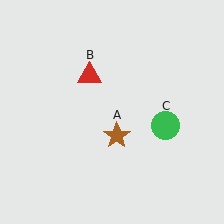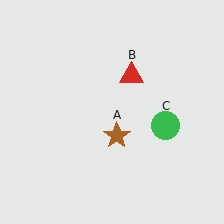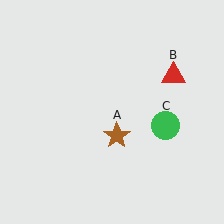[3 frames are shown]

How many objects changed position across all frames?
1 object changed position: red triangle (object B).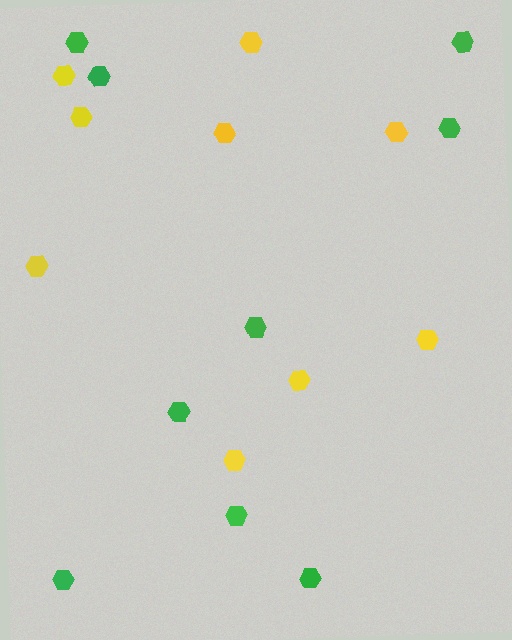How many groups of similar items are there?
There are 2 groups: one group of green hexagons (9) and one group of yellow hexagons (9).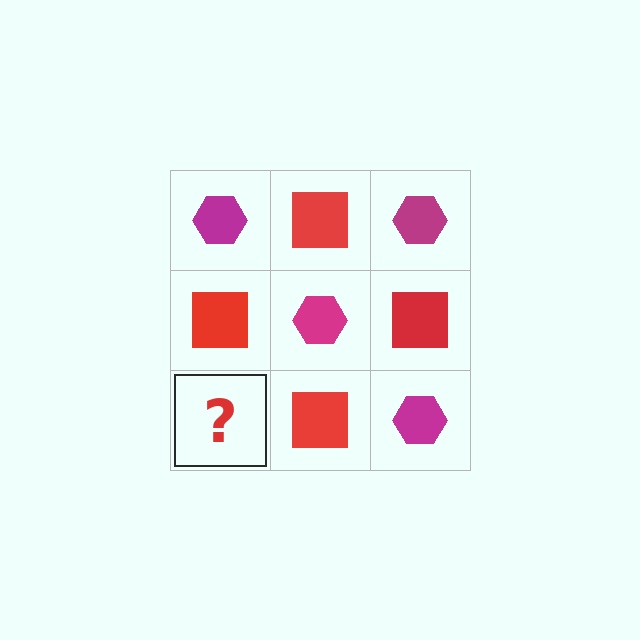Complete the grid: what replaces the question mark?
The question mark should be replaced with a magenta hexagon.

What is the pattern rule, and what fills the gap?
The rule is that it alternates magenta hexagon and red square in a checkerboard pattern. The gap should be filled with a magenta hexagon.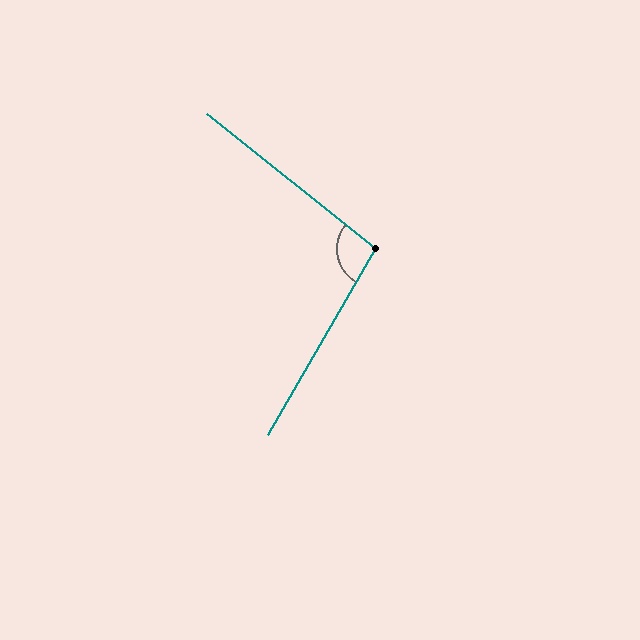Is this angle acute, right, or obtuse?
It is obtuse.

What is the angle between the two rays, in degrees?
Approximately 99 degrees.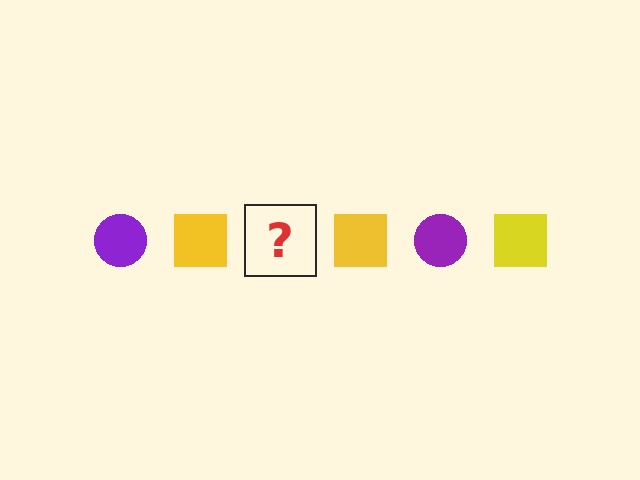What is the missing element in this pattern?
The missing element is a purple circle.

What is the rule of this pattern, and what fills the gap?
The rule is that the pattern alternates between purple circle and yellow square. The gap should be filled with a purple circle.